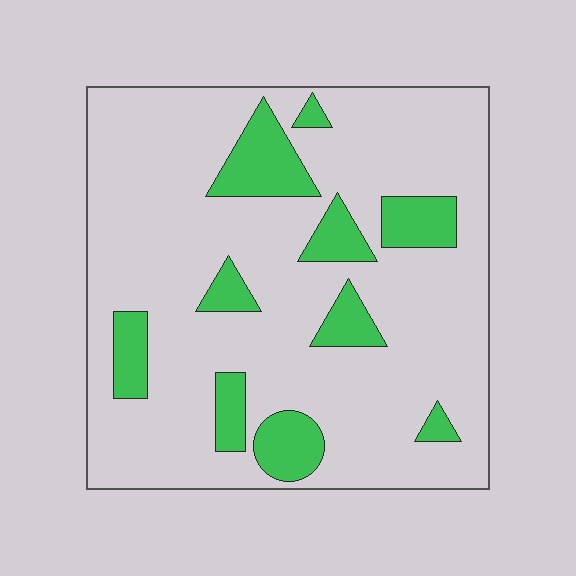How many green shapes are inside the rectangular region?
10.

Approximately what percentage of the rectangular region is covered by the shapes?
Approximately 20%.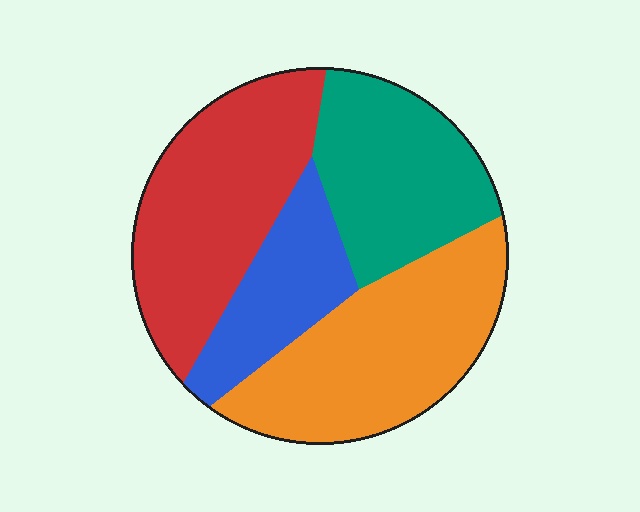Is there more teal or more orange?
Orange.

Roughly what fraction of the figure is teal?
Teal takes up about one quarter (1/4) of the figure.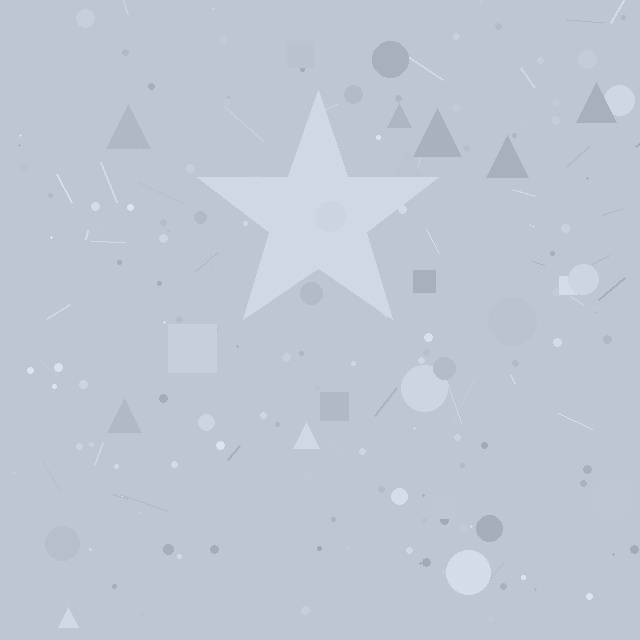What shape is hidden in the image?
A star is hidden in the image.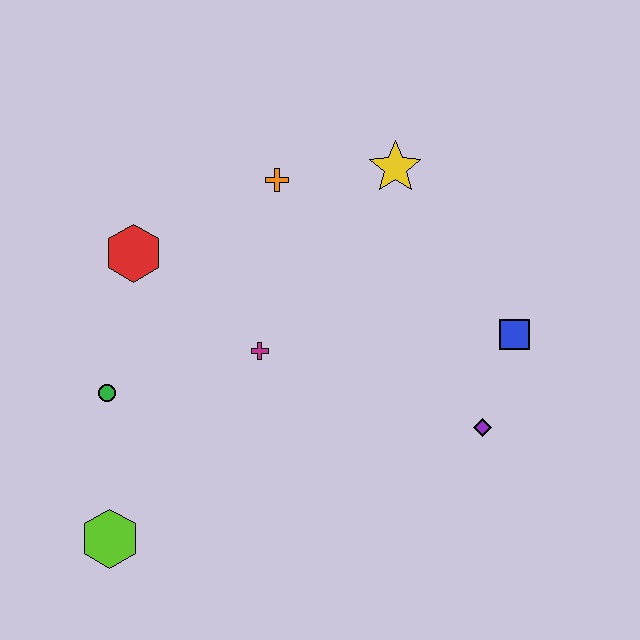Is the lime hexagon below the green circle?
Yes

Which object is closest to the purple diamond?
The blue square is closest to the purple diamond.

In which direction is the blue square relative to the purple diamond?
The blue square is above the purple diamond.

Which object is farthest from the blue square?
The lime hexagon is farthest from the blue square.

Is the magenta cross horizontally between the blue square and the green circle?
Yes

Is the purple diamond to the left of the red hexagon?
No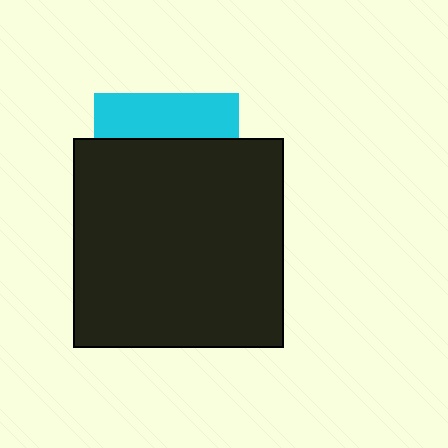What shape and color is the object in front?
The object in front is a black square.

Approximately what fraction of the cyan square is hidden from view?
Roughly 69% of the cyan square is hidden behind the black square.